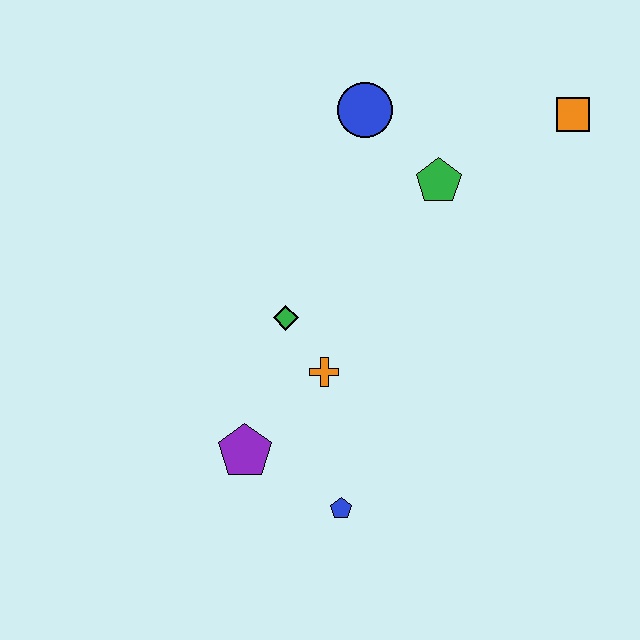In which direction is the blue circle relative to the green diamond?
The blue circle is above the green diamond.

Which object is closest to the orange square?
The green pentagon is closest to the orange square.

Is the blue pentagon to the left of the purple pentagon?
No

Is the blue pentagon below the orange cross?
Yes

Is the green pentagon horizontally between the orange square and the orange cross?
Yes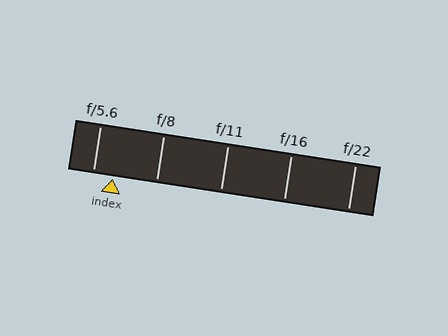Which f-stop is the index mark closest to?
The index mark is closest to f/5.6.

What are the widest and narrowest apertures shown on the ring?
The widest aperture shown is f/5.6 and the narrowest is f/22.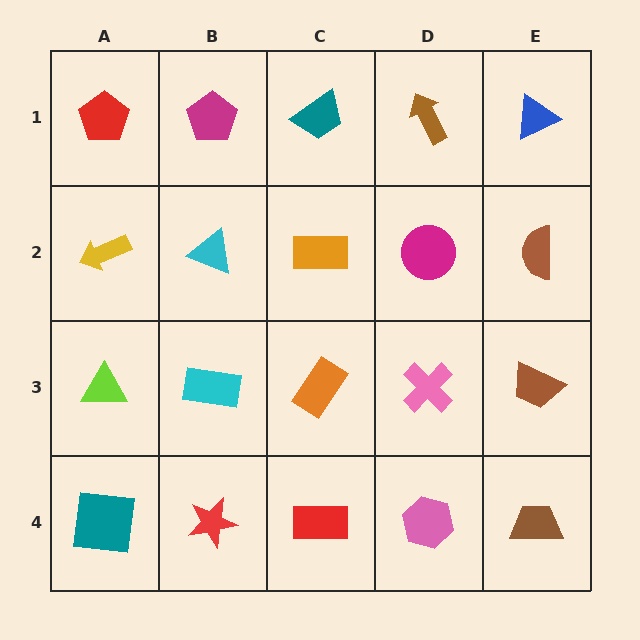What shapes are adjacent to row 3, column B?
A cyan triangle (row 2, column B), a red star (row 4, column B), a lime triangle (row 3, column A), an orange rectangle (row 3, column C).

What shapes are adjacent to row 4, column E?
A brown trapezoid (row 3, column E), a pink hexagon (row 4, column D).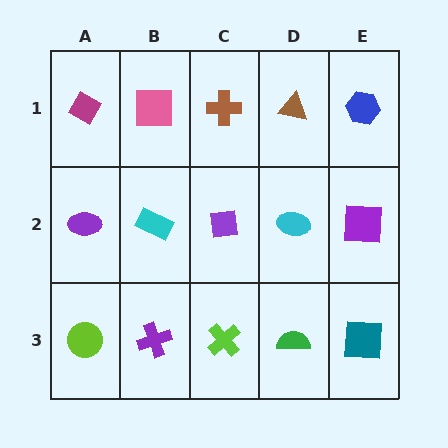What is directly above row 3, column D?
A cyan ellipse.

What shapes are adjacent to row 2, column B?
A pink square (row 1, column B), a purple cross (row 3, column B), a purple ellipse (row 2, column A), a purple square (row 2, column C).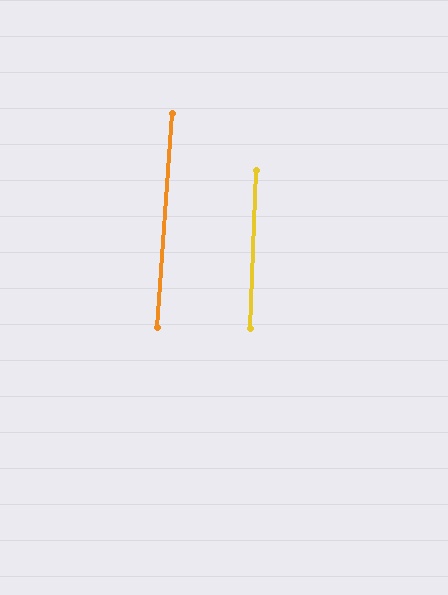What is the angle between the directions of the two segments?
Approximately 2 degrees.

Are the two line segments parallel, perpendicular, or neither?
Parallel — their directions differ by only 2.0°.